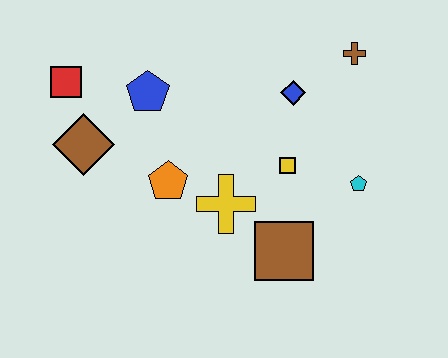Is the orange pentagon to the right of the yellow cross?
No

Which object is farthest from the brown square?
The red square is farthest from the brown square.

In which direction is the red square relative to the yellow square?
The red square is to the left of the yellow square.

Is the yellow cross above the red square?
No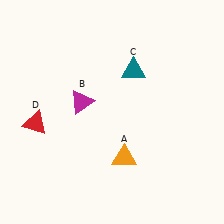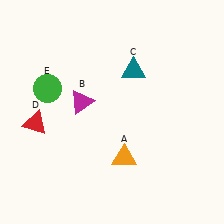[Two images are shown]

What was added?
A green circle (E) was added in Image 2.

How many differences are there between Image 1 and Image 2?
There is 1 difference between the two images.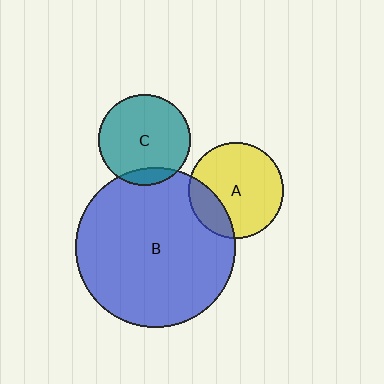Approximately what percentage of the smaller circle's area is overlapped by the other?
Approximately 10%.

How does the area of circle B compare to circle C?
Approximately 3.0 times.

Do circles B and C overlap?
Yes.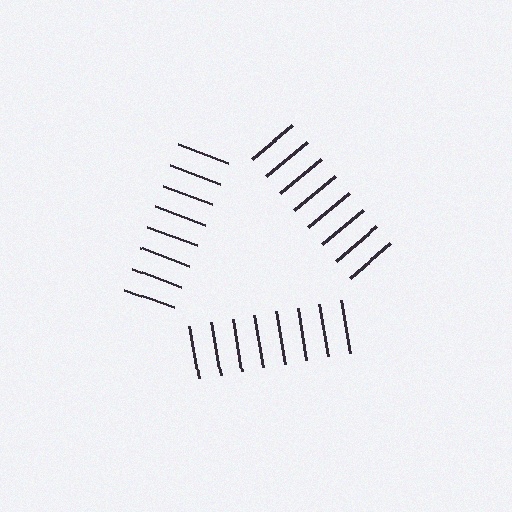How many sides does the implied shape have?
3 sides — the line-ends trace a triangle.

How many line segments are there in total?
24 — 8 along each of the 3 edges.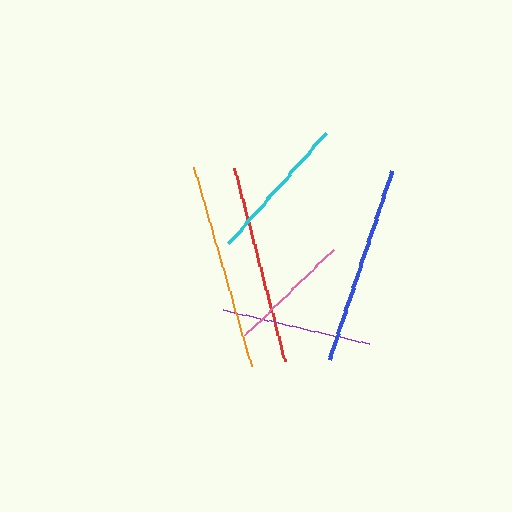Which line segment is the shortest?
The pink line is the shortest at approximately 124 pixels.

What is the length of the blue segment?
The blue segment is approximately 199 pixels long.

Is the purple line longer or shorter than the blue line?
The blue line is longer than the purple line.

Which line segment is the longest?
The orange line is the longest at approximately 208 pixels.